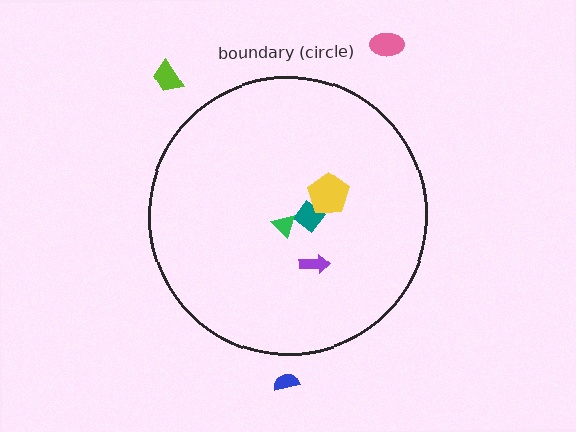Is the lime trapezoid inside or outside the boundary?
Outside.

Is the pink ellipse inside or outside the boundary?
Outside.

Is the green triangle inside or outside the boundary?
Inside.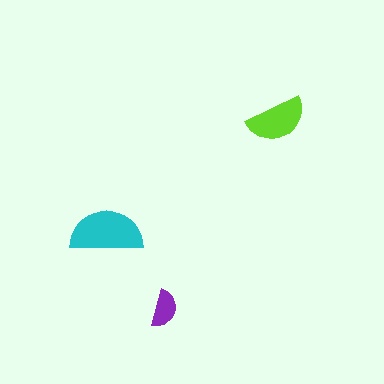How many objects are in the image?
There are 3 objects in the image.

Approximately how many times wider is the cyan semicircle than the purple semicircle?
About 2 times wider.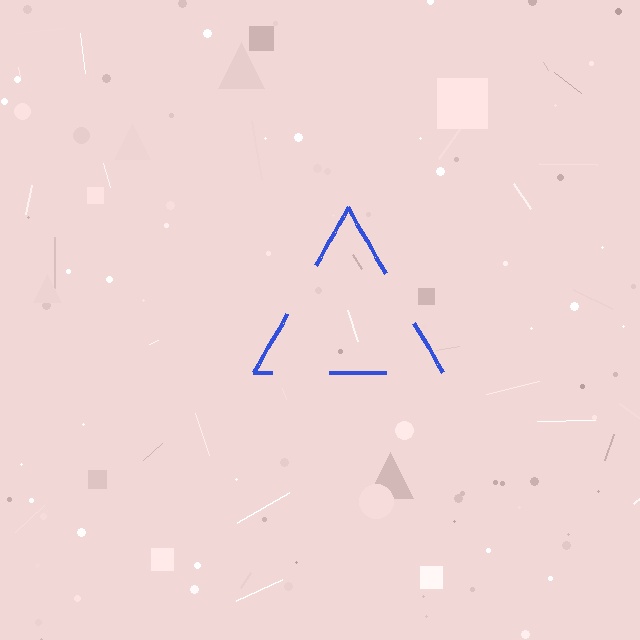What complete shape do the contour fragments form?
The contour fragments form a triangle.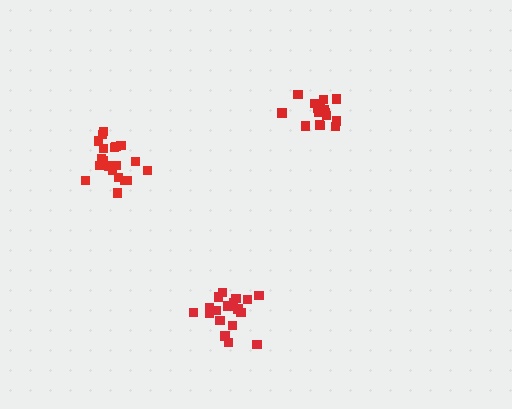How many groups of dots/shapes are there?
There are 3 groups.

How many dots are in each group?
Group 1: 16 dots, Group 2: 18 dots, Group 3: 20 dots (54 total).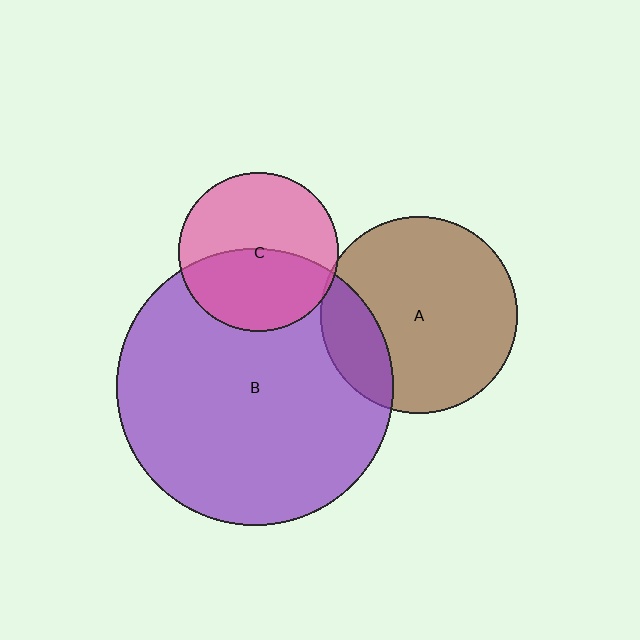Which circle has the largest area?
Circle B (purple).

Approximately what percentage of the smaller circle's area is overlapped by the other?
Approximately 5%.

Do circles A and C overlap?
Yes.